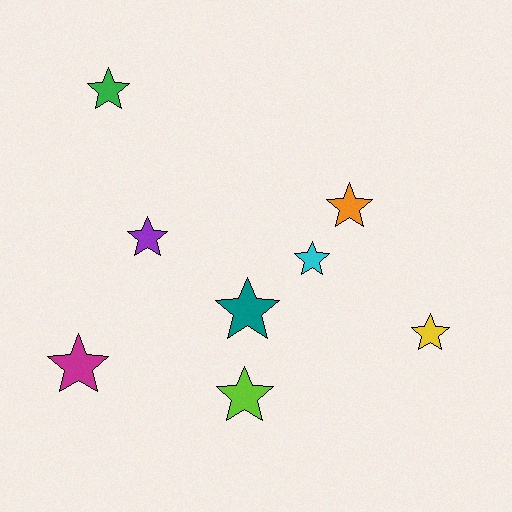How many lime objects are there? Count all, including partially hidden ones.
There is 1 lime object.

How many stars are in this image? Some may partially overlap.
There are 8 stars.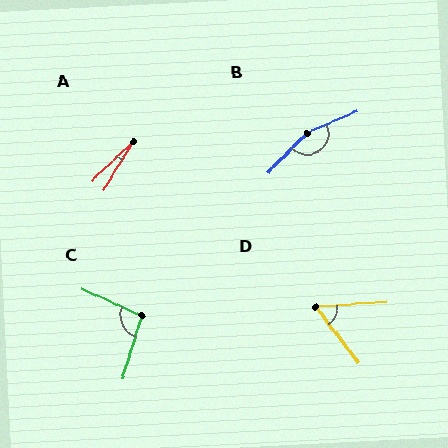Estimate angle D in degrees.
Approximately 57 degrees.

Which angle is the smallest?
A, at approximately 15 degrees.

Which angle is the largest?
B, at approximately 158 degrees.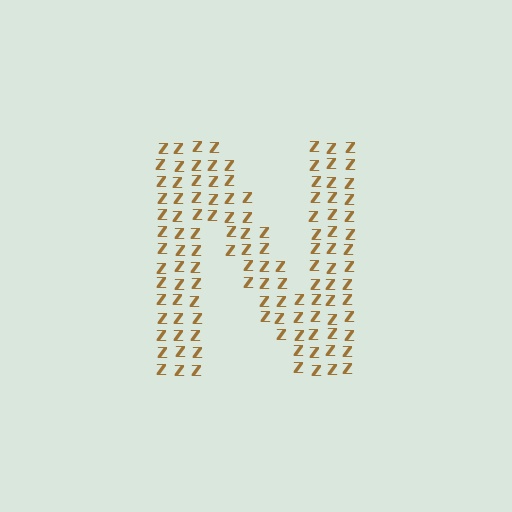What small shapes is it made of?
It is made of small letter Z's.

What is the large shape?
The large shape is the letter N.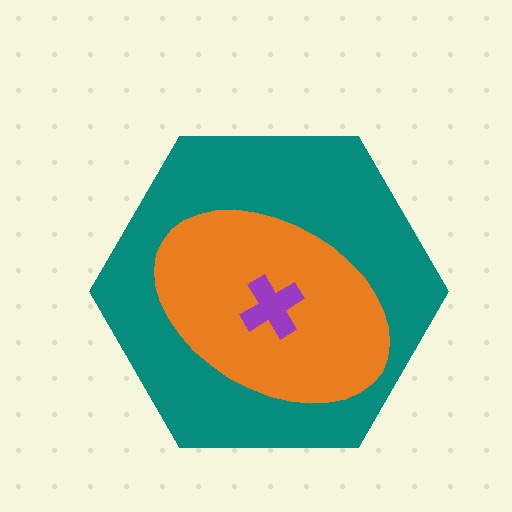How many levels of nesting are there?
3.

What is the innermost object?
The purple cross.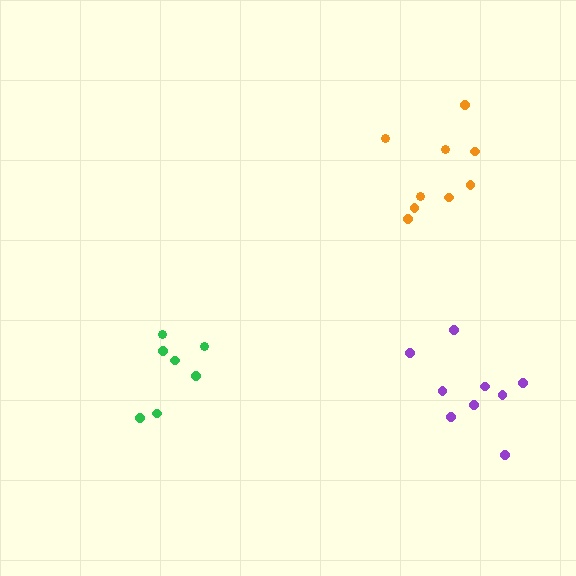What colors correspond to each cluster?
The clusters are colored: green, orange, purple.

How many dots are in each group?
Group 1: 7 dots, Group 2: 9 dots, Group 3: 9 dots (25 total).